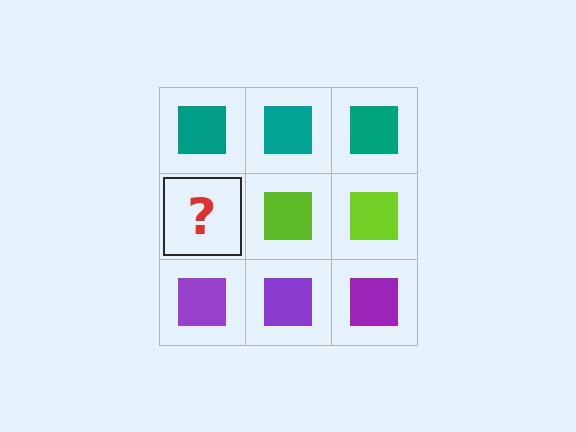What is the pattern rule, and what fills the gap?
The rule is that each row has a consistent color. The gap should be filled with a lime square.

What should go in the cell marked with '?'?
The missing cell should contain a lime square.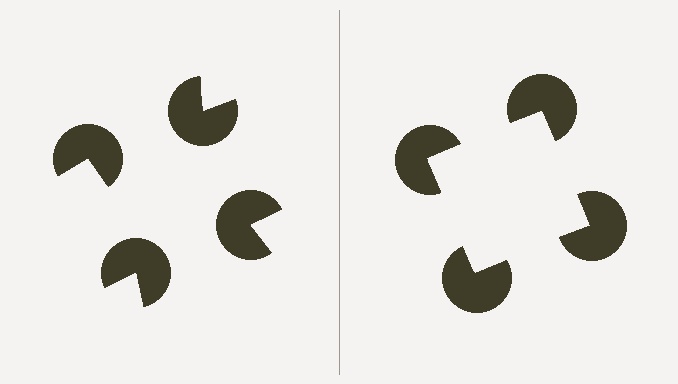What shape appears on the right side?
An illusory square.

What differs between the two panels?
The pac-man discs are positioned identically on both sides; only the wedge orientations differ. On the right they align to a square; on the left they are misaligned.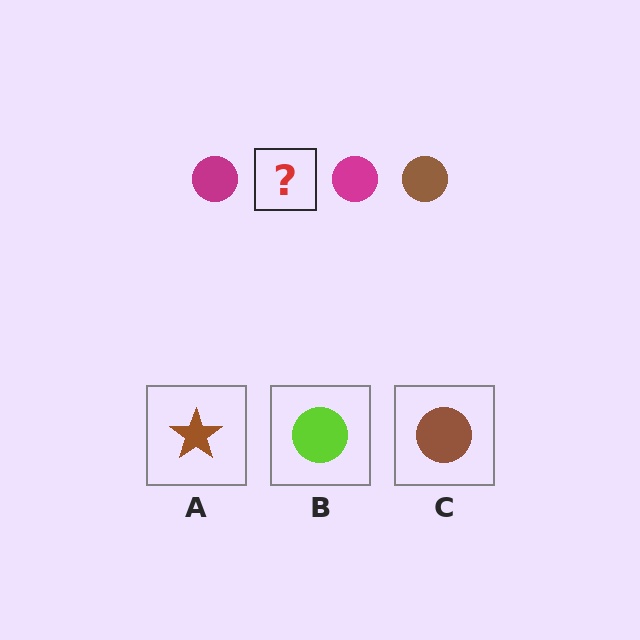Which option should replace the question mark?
Option C.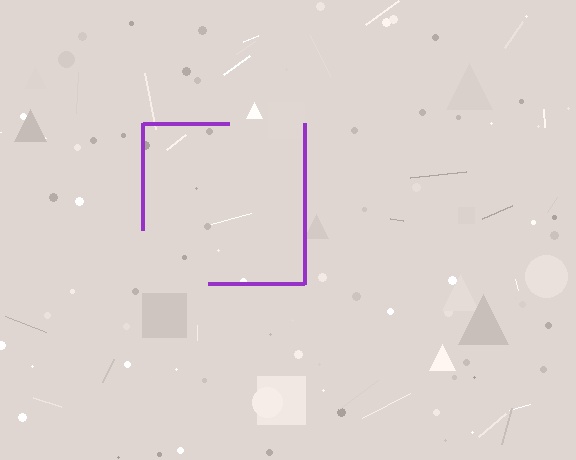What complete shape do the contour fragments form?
The contour fragments form a square.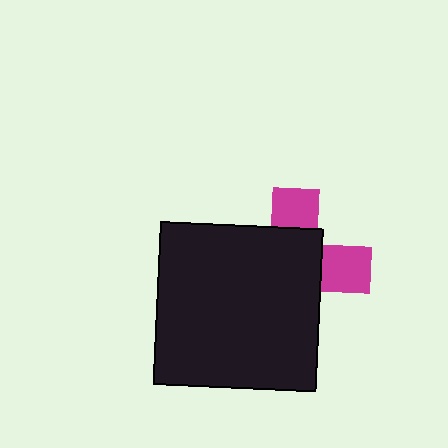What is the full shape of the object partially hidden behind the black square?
The partially hidden object is a magenta cross.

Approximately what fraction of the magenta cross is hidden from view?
Roughly 67% of the magenta cross is hidden behind the black square.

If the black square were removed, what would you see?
You would see the complete magenta cross.